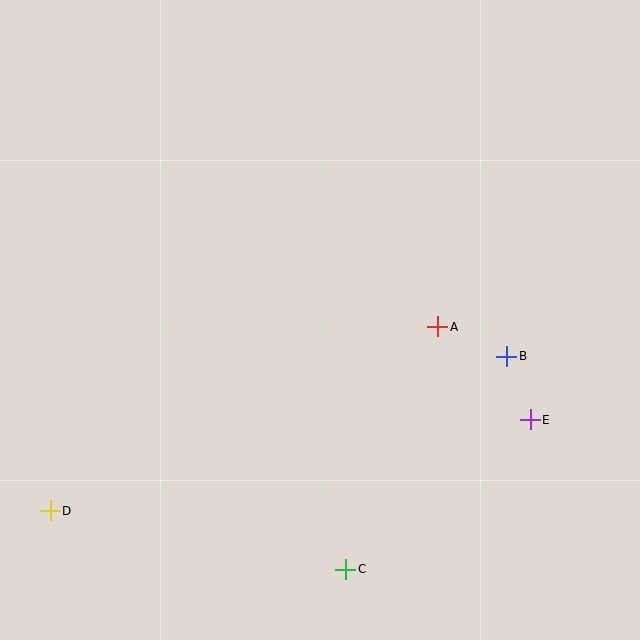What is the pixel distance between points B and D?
The distance between B and D is 482 pixels.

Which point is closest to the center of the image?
Point A at (438, 327) is closest to the center.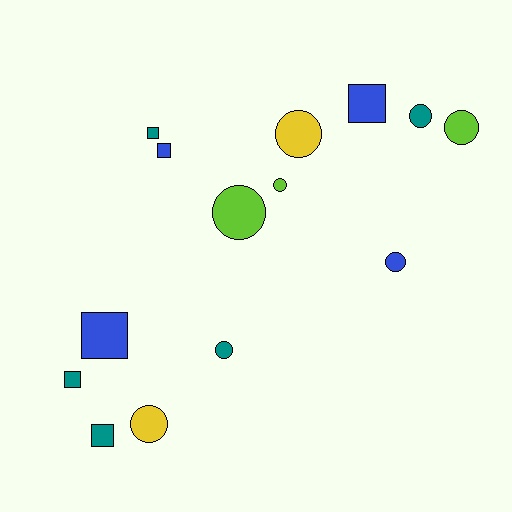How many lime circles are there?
There are 3 lime circles.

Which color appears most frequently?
Teal, with 5 objects.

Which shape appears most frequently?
Circle, with 8 objects.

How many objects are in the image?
There are 14 objects.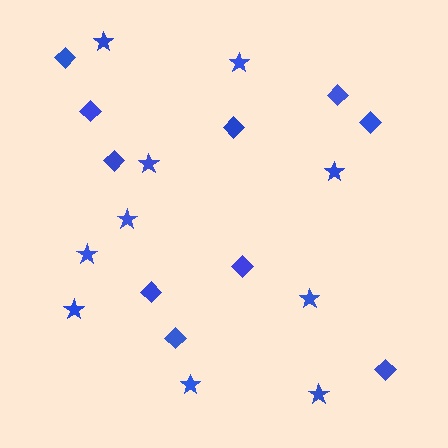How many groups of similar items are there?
There are 2 groups: one group of diamonds (10) and one group of stars (10).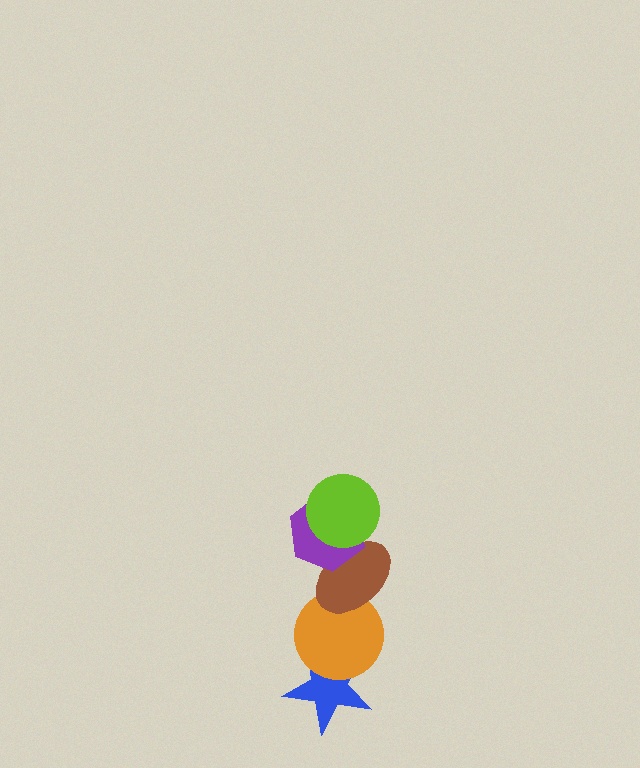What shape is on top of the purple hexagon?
The lime circle is on top of the purple hexagon.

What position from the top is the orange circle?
The orange circle is 4th from the top.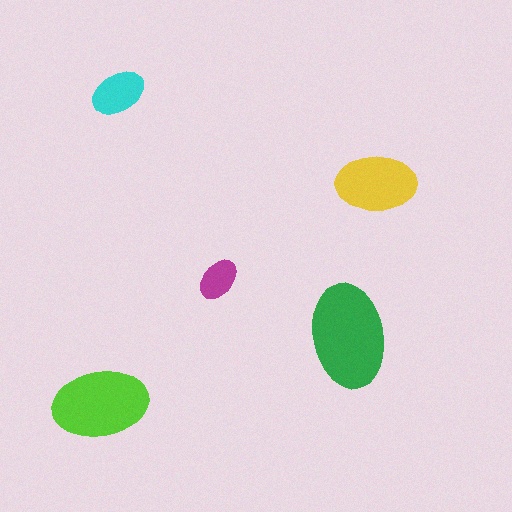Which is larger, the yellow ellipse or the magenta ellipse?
The yellow one.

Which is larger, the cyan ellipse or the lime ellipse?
The lime one.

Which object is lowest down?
The lime ellipse is bottommost.